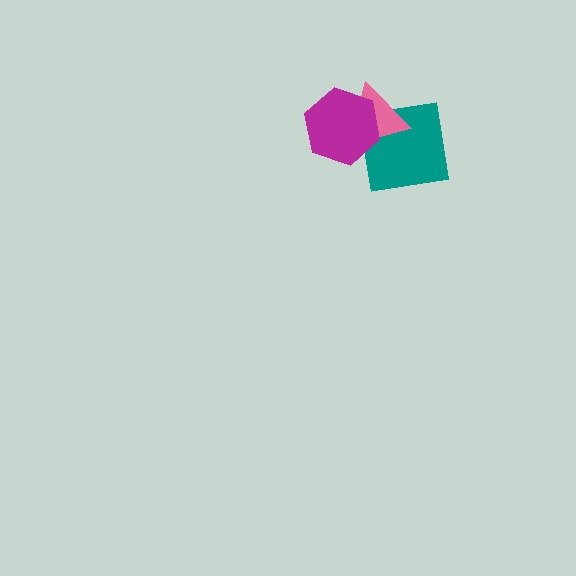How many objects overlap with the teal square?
2 objects overlap with the teal square.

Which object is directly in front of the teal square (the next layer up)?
The pink triangle is directly in front of the teal square.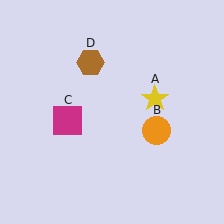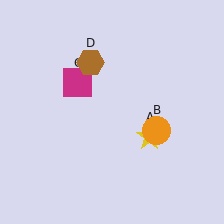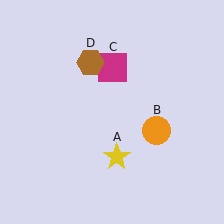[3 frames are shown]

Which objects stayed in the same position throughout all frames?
Orange circle (object B) and brown hexagon (object D) remained stationary.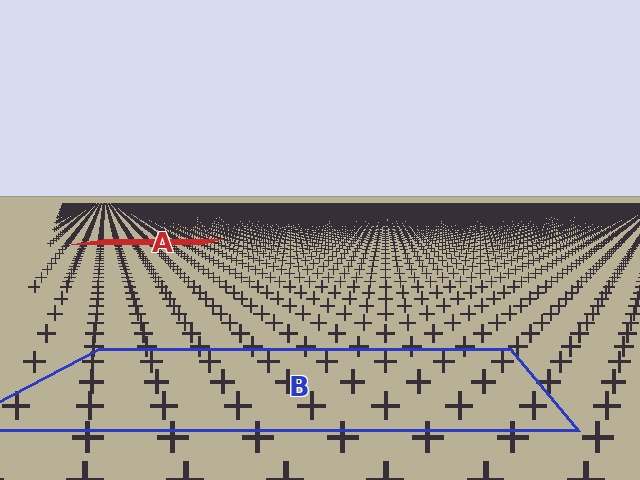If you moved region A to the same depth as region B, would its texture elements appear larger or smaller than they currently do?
They would appear larger. At a closer depth, the same texture elements are projected at a bigger on-screen size.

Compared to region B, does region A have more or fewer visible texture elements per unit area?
Region A has more texture elements per unit area — they are packed more densely because it is farther away.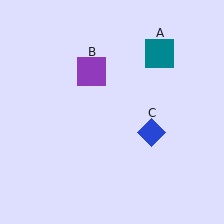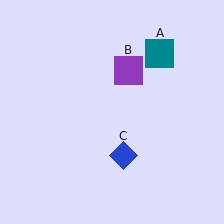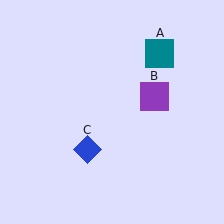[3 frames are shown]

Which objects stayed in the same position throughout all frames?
Teal square (object A) remained stationary.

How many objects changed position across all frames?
2 objects changed position: purple square (object B), blue diamond (object C).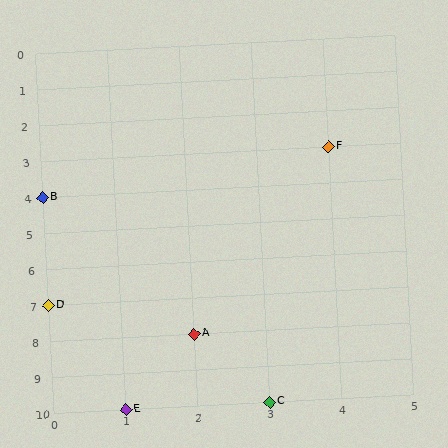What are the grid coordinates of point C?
Point C is at grid coordinates (3, 10).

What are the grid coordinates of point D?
Point D is at grid coordinates (0, 7).